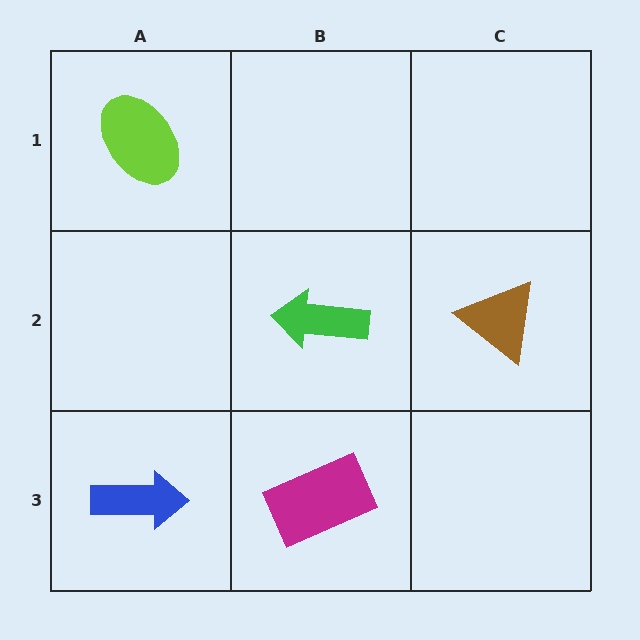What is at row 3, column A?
A blue arrow.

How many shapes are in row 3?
2 shapes.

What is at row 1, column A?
A lime ellipse.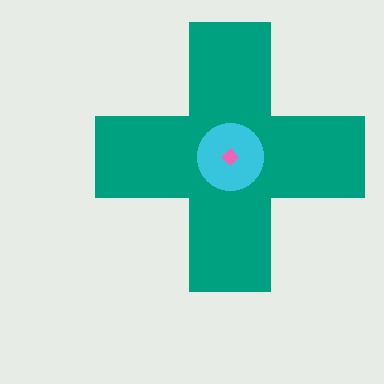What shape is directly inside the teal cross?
The cyan circle.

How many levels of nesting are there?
3.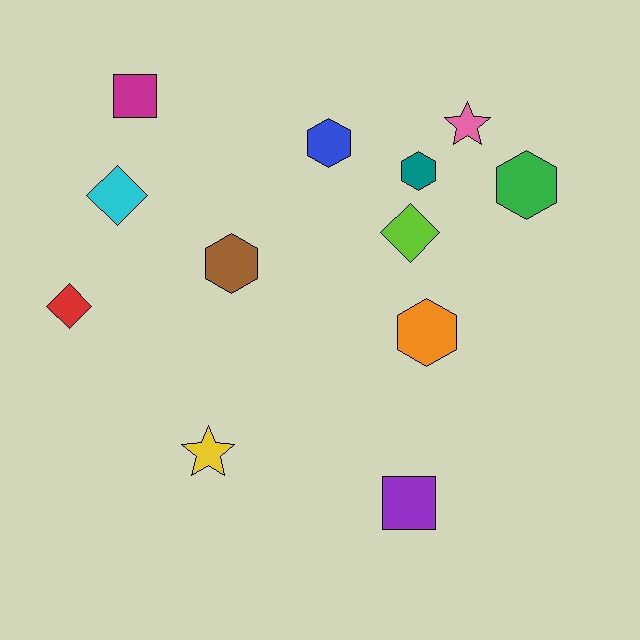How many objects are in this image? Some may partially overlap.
There are 12 objects.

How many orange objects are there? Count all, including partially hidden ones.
There is 1 orange object.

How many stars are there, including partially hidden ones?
There are 2 stars.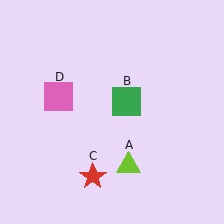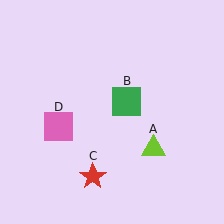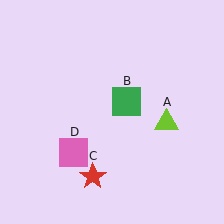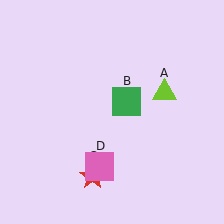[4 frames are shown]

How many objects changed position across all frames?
2 objects changed position: lime triangle (object A), pink square (object D).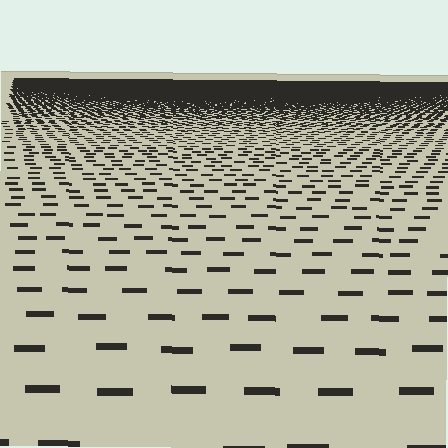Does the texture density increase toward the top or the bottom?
Density increases toward the top.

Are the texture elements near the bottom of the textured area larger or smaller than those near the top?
Larger. Near the bottom, elements are closer to the viewer and appear at a bigger on-screen size.